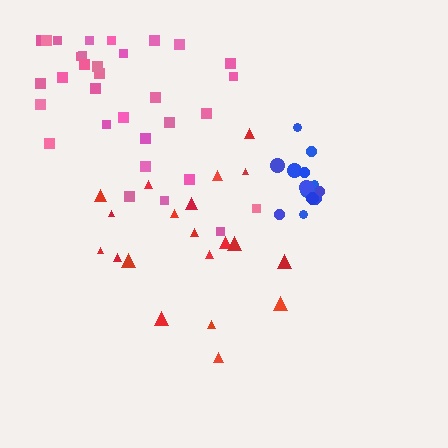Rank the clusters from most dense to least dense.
blue, red, pink.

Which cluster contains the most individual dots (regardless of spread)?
Pink (32).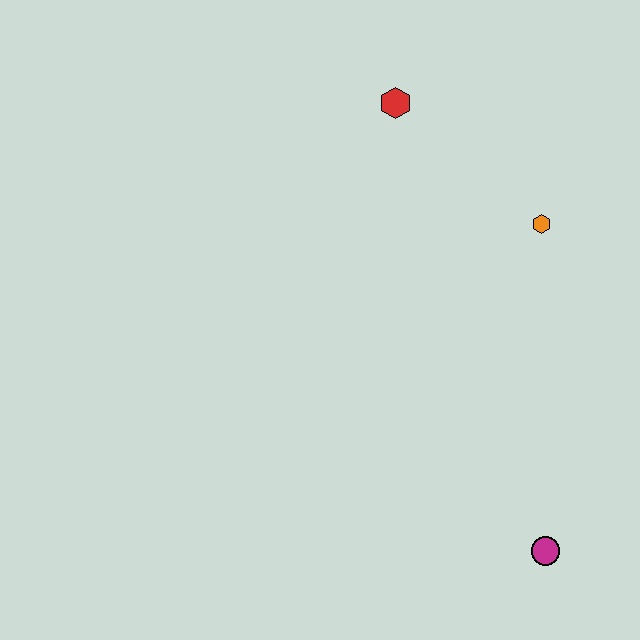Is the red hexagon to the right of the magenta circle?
No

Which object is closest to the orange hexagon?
The red hexagon is closest to the orange hexagon.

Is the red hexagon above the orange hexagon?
Yes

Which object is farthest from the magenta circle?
The red hexagon is farthest from the magenta circle.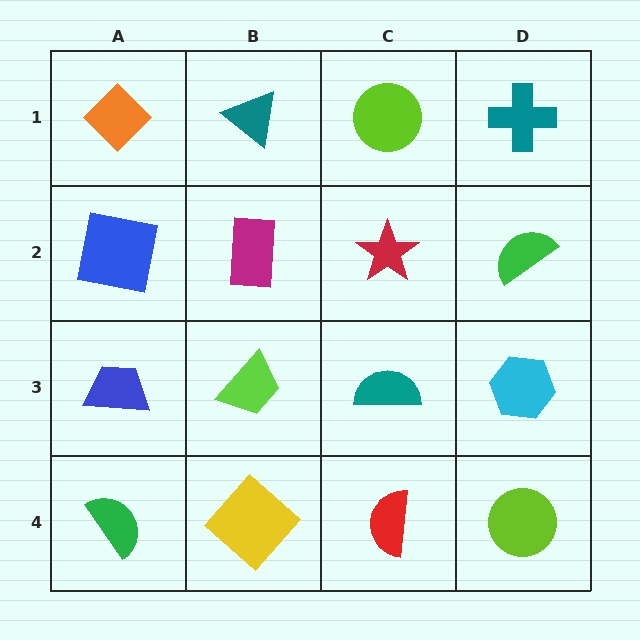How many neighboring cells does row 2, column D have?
3.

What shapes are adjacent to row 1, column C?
A red star (row 2, column C), a teal triangle (row 1, column B), a teal cross (row 1, column D).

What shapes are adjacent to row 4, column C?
A teal semicircle (row 3, column C), a yellow diamond (row 4, column B), a lime circle (row 4, column D).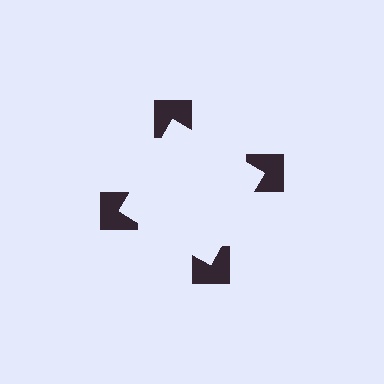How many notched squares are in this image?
There are 4 — one at each vertex of the illusory square.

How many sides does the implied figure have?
4 sides.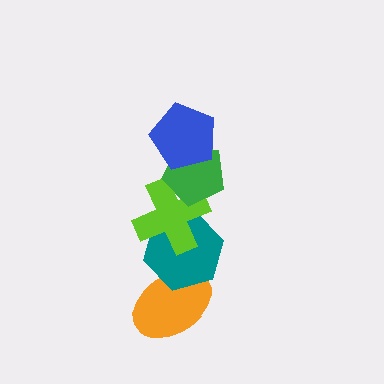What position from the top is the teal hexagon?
The teal hexagon is 4th from the top.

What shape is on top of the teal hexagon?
The lime cross is on top of the teal hexagon.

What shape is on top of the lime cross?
The green pentagon is on top of the lime cross.